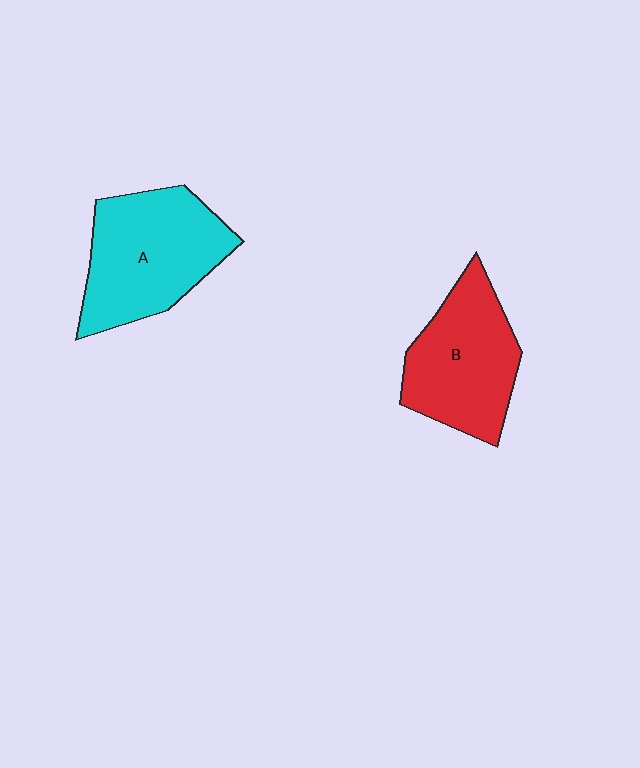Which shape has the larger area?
Shape A (cyan).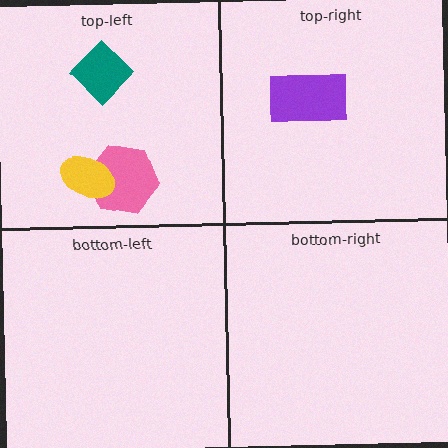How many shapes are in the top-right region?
1.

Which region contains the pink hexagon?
The top-left region.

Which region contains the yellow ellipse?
The top-left region.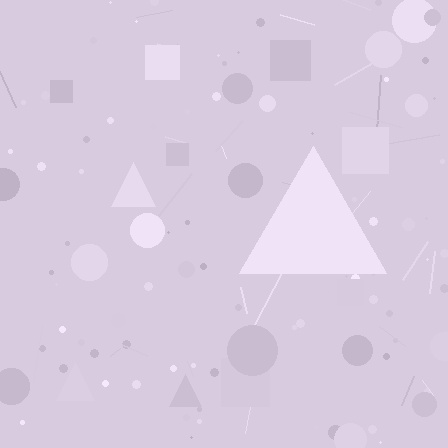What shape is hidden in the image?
A triangle is hidden in the image.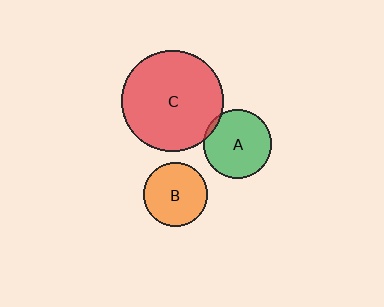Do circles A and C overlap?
Yes.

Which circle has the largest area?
Circle C (red).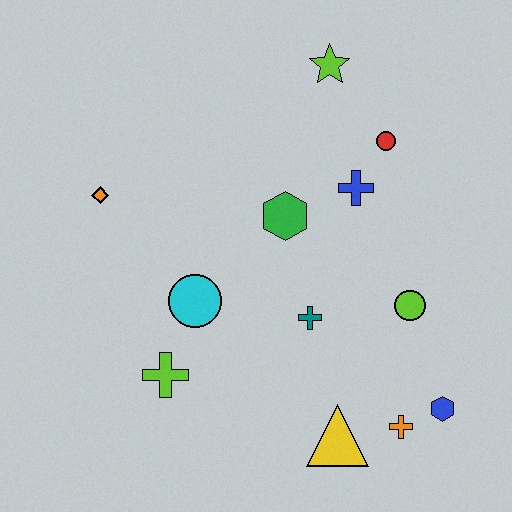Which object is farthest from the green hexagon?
The blue hexagon is farthest from the green hexagon.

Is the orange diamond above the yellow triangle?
Yes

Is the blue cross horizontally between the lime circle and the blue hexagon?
No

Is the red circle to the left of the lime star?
No